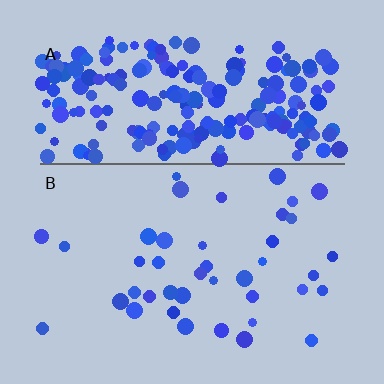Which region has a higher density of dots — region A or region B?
A (the top).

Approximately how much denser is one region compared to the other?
Approximately 5.8× — region A over region B.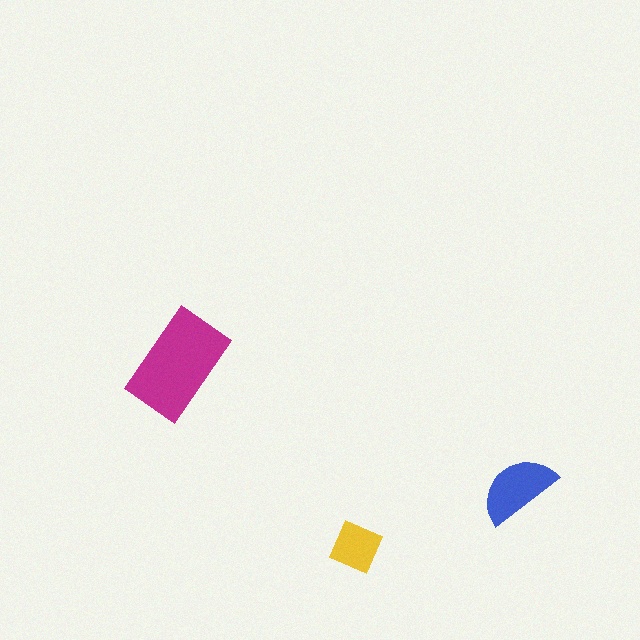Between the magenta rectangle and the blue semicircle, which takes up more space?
The magenta rectangle.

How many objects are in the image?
There are 3 objects in the image.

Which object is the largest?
The magenta rectangle.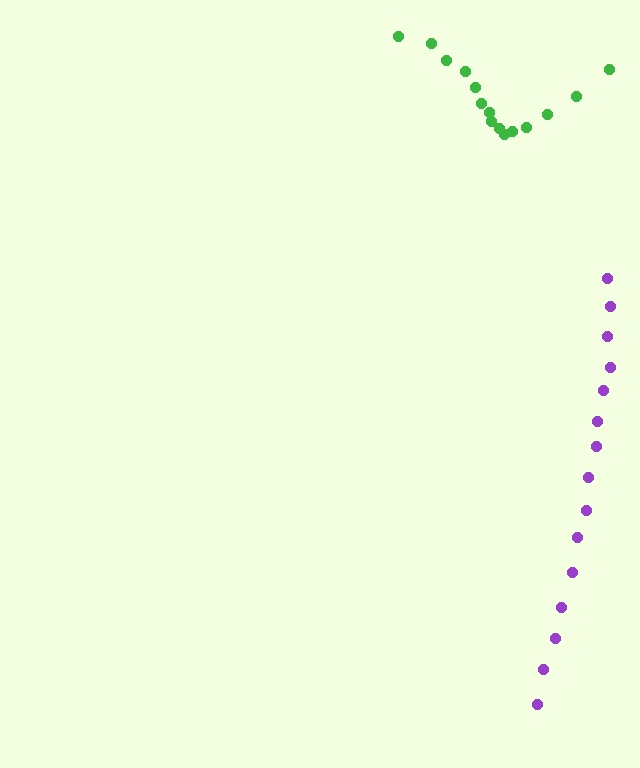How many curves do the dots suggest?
There are 2 distinct paths.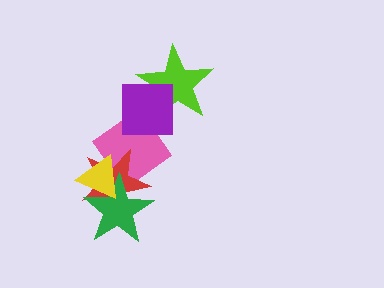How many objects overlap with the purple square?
2 objects overlap with the purple square.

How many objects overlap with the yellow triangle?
3 objects overlap with the yellow triangle.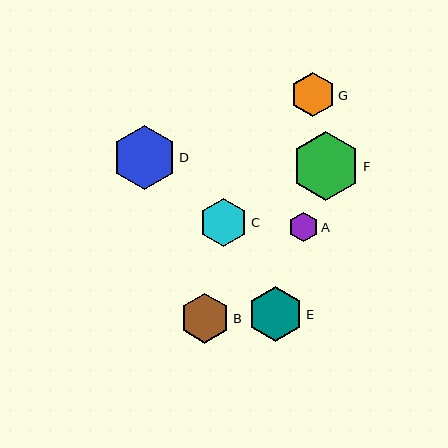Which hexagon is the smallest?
Hexagon A is the smallest with a size of approximately 30 pixels.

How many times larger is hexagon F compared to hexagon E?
Hexagon F is approximately 1.2 times the size of hexagon E.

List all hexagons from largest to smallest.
From largest to smallest: F, D, E, B, C, G, A.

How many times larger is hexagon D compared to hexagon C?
Hexagon D is approximately 1.3 times the size of hexagon C.